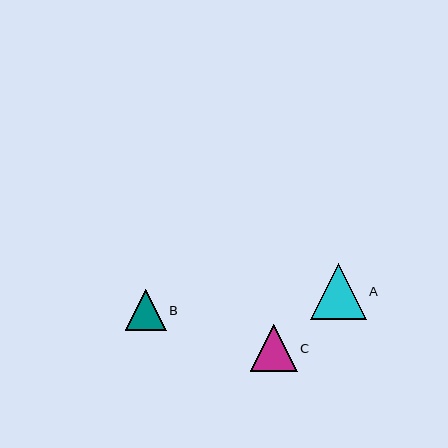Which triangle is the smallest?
Triangle B is the smallest with a size of approximately 41 pixels.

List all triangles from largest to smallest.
From largest to smallest: A, C, B.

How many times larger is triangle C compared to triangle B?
Triangle C is approximately 1.1 times the size of triangle B.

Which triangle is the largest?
Triangle A is the largest with a size of approximately 56 pixels.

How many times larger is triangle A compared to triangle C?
Triangle A is approximately 1.2 times the size of triangle C.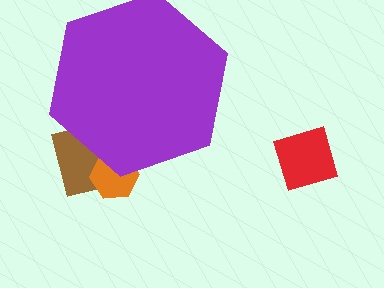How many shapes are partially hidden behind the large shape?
3 shapes are partially hidden.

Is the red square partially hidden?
No, the red square is fully visible.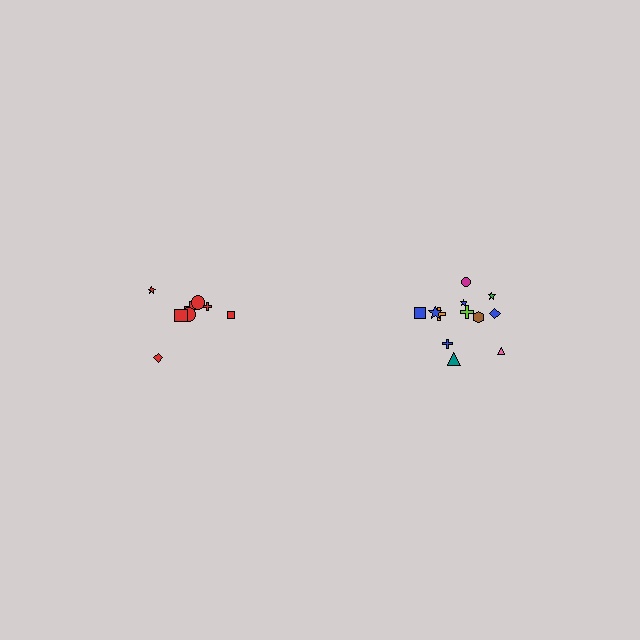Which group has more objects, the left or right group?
The right group.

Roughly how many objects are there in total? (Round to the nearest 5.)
Roughly 20 objects in total.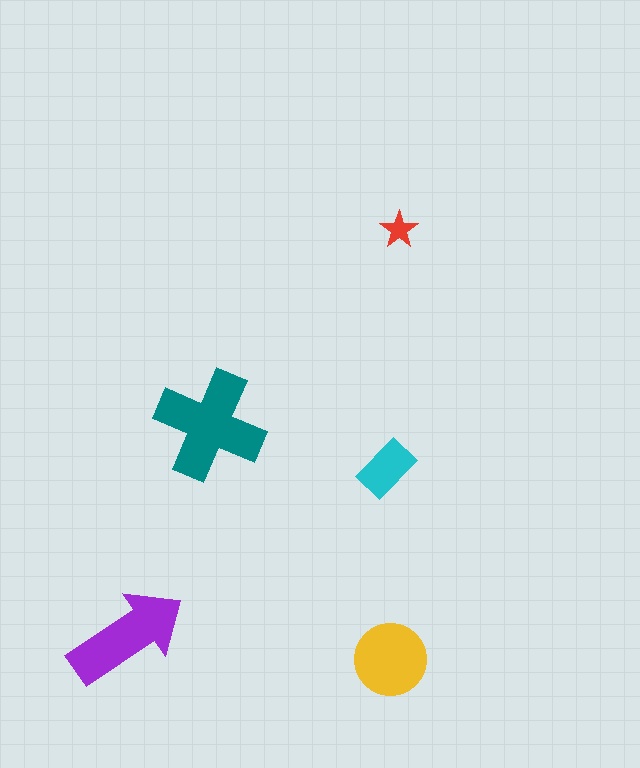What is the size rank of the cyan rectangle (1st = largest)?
4th.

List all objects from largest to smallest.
The teal cross, the purple arrow, the yellow circle, the cyan rectangle, the red star.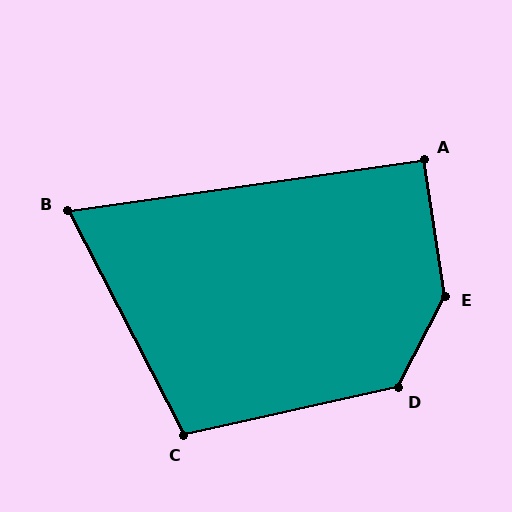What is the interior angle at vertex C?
Approximately 105 degrees (obtuse).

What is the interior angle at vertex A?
Approximately 91 degrees (approximately right).